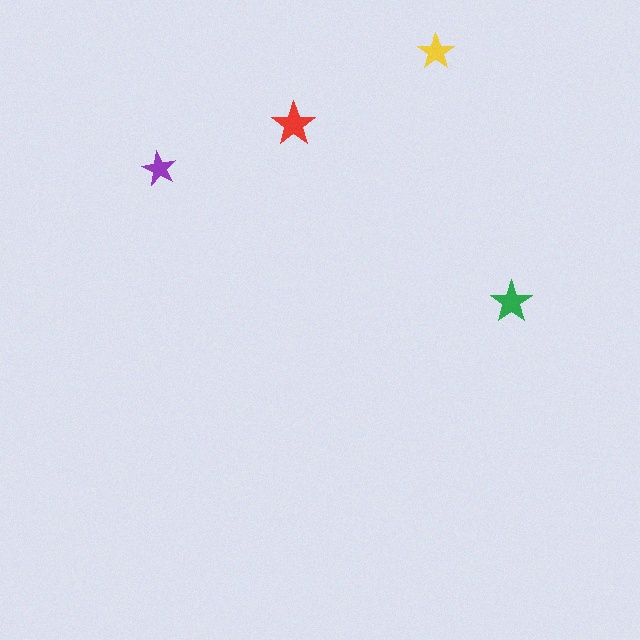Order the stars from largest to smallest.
the red one, the green one, the yellow one, the purple one.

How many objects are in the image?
There are 4 objects in the image.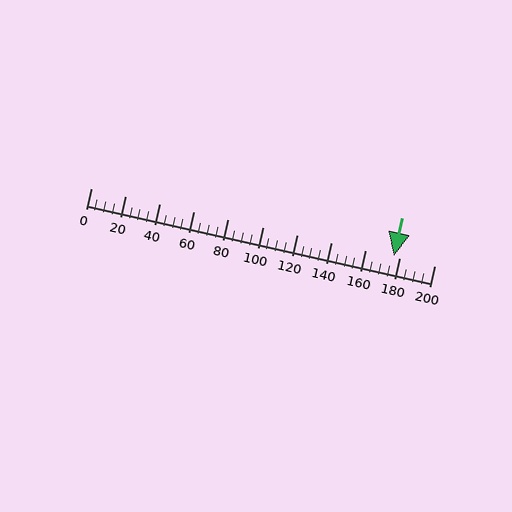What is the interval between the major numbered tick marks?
The major tick marks are spaced 20 units apart.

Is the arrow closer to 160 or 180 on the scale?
The arrow is closer to 180.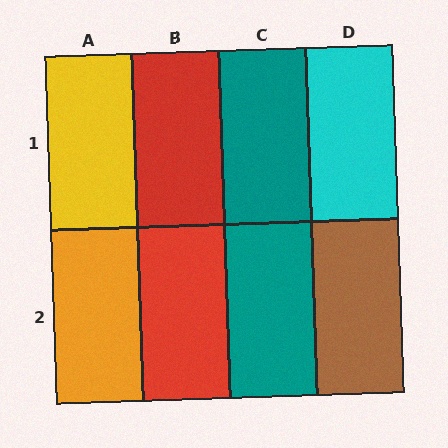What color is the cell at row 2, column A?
Orange.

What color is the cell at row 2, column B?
Red.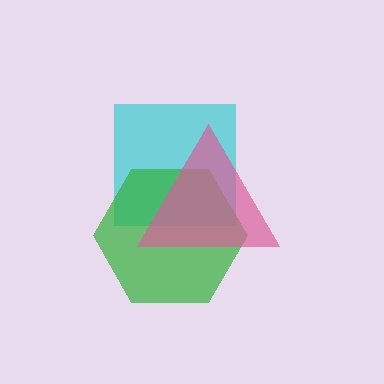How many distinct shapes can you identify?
There are 3 distinct shapes: a cyan square, a green hexagon, a pink triangle.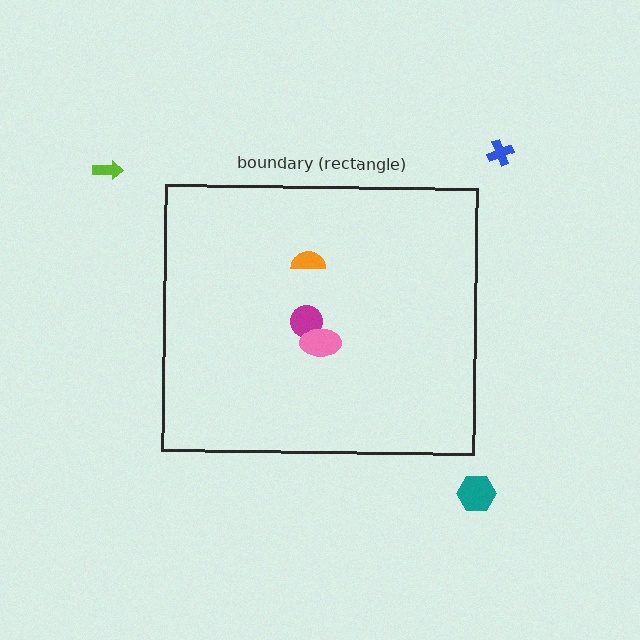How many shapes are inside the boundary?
3 inside, 3 outside.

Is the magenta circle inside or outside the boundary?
Inside.